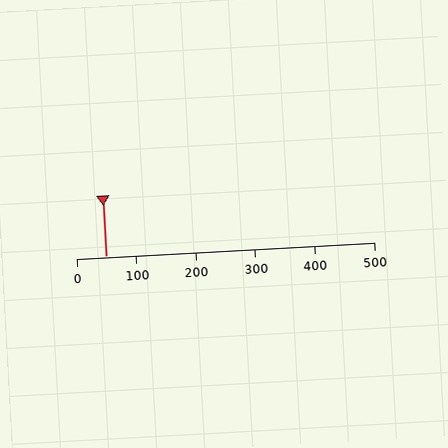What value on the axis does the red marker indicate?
The marker indicates approximately 50.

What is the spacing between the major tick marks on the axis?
The major ticks are spaced 100 apart.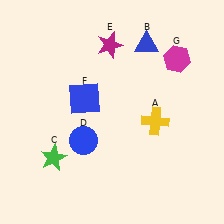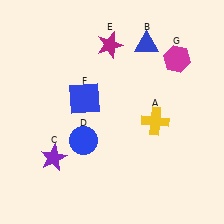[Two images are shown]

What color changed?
The star (C) changed from green in Image 1 to purple in Image 2.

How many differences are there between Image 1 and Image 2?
There is 1 difference between the two images.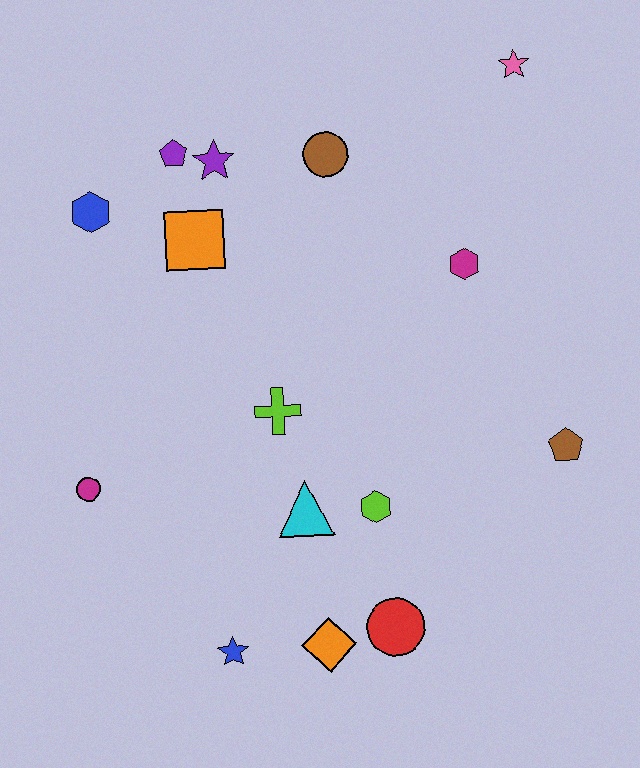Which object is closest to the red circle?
The orange diamond is closest to the red circle.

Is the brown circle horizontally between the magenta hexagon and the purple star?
Yes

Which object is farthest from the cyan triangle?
The pink star is farthest from the cyan triangle.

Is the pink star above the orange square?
Yes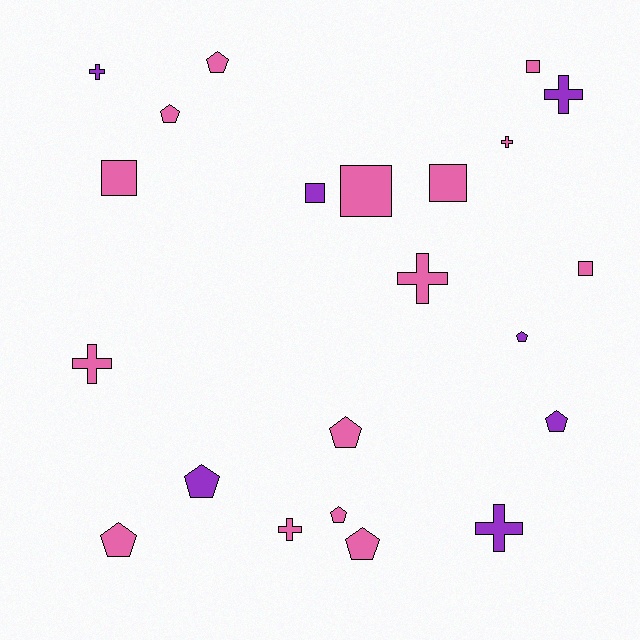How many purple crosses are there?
There are 3 purple crosses.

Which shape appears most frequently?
Pentagon, with 9 objects.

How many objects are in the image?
There are 22 objects.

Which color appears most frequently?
Pink, with 15 objects.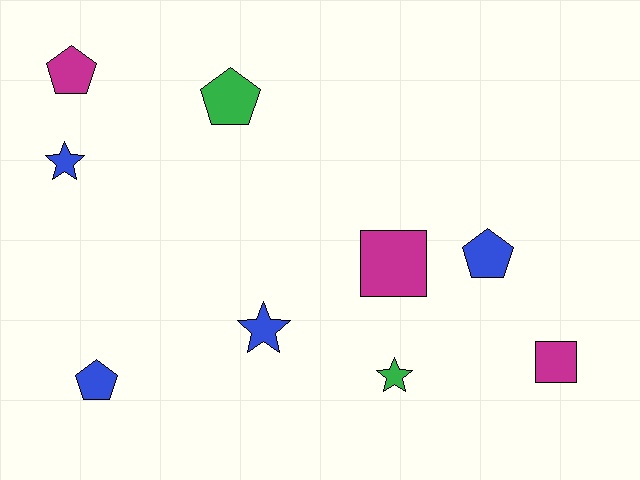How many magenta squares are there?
There are 2 magenta squares.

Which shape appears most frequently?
Pentagon, with 4 objects.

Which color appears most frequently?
Blue, with 4 objects.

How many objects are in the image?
There are 9 objects.